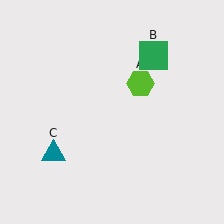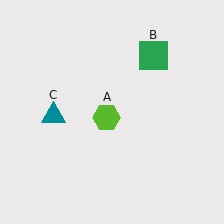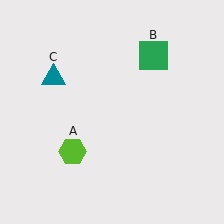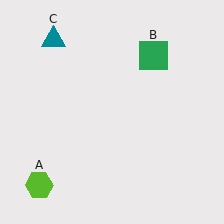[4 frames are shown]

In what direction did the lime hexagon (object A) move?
The lime hexagon (object A) moved down and to the left.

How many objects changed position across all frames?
2 objects changed position: lime hexagon (object A), teal triangle (object C).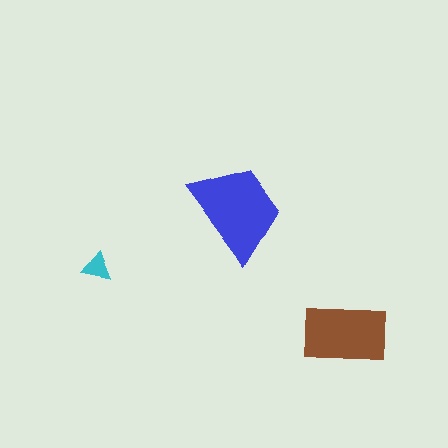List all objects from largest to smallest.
The blue trapezoid, the brown rectangle, the cyan triangle.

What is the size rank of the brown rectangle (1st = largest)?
2nd.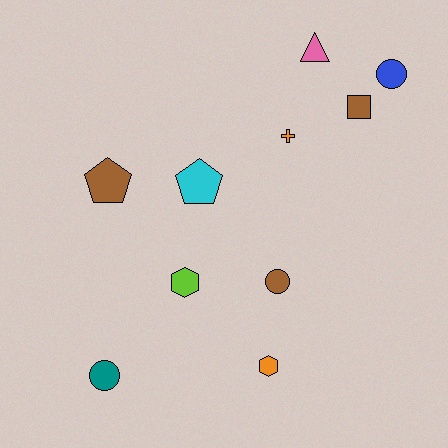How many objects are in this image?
There are 10 objects.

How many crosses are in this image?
There is 1 cross.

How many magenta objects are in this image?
There are no magenta objects.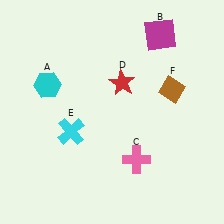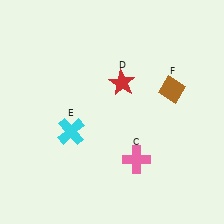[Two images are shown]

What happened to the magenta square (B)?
The magenta square (B) was removed in Image 2. It was in the top-right area of Image 1.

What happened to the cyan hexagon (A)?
The cyan hexagon (A) was removed in Image 2. It was in the top-left area of Image 1.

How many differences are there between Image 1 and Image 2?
There are 2 differences between the two images.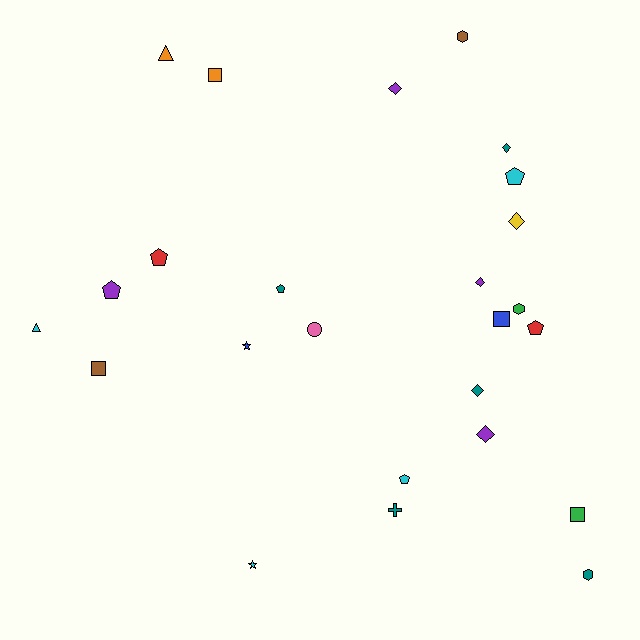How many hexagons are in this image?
There are 3 hexagons.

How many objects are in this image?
There are 25 objects.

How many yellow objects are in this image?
There is 1 yellow object.